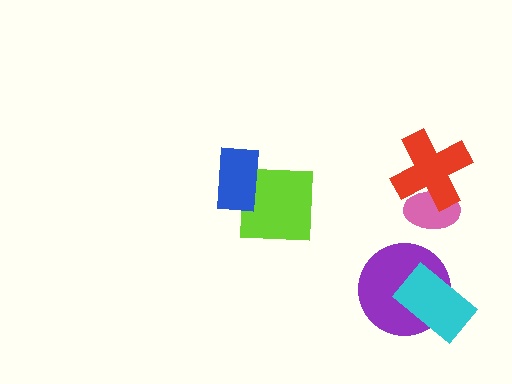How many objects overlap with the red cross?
1 object overlaps with the red cross.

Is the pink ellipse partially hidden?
Yes, it is partially covered by another shape.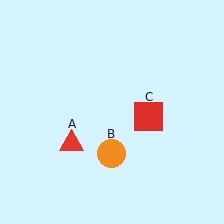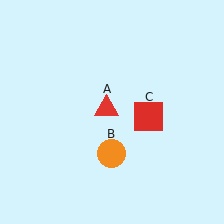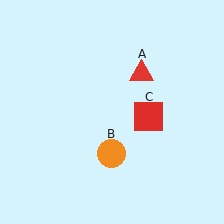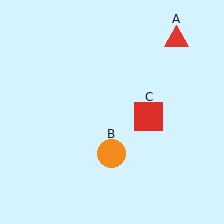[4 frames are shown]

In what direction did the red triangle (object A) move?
The red triangle (object A) moved up and to the right.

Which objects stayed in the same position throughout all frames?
Orange circle (object B) and red square (object C) remained stationary.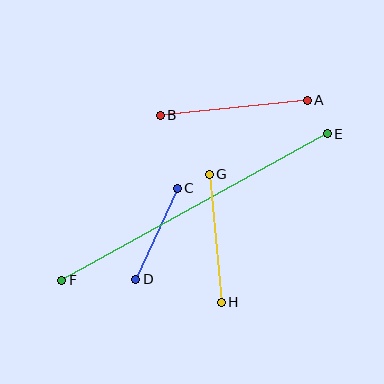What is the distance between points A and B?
The distance is approximately 147 pixels.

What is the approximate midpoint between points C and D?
The midpoint is at approximately (156, 234) pixels.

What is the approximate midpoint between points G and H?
The midpoint is at approximately (215, 238) pixels.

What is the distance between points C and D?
The distance is approximately 100 pixels.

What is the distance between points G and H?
The distance is approximately 129 pixels.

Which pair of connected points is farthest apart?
Points E and F are farthest apart.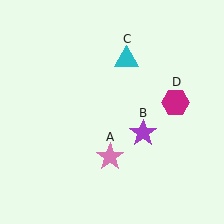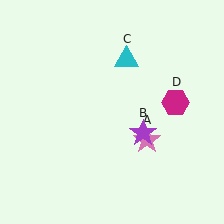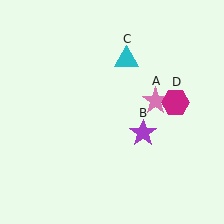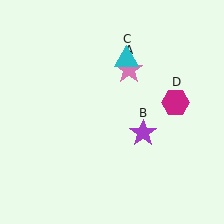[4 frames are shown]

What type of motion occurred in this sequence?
The pink star (object A) rotated counterclockwise around the center of the scene.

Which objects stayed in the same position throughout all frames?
Purple star (object B) and cyan triangle (object C) and magenta hexagon (object D) remained stationary.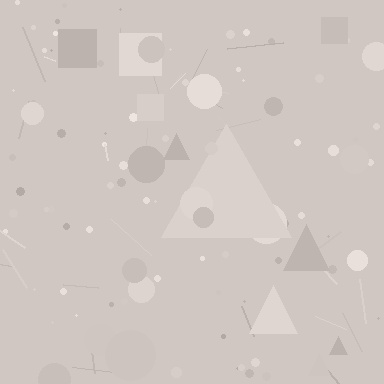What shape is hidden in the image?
A triangle is hidden in the image.